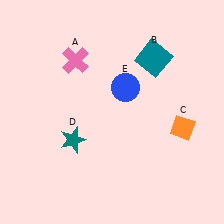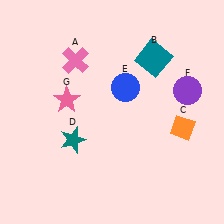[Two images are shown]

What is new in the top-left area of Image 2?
A pink star (G) was added in the top-left area of Image 2.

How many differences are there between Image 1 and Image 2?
There are 2 differences between the two images.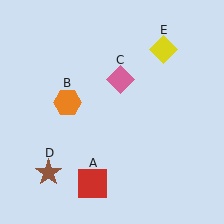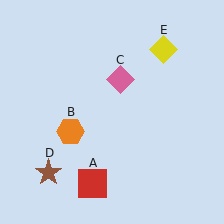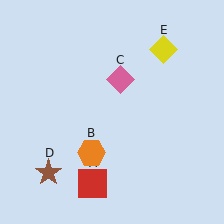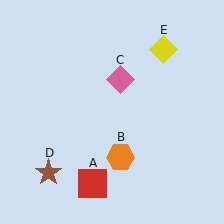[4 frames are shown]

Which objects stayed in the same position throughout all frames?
Red square (object A) and pink diamond (object C) and brown star (object D) and yellow diamond (object E) remained stationary.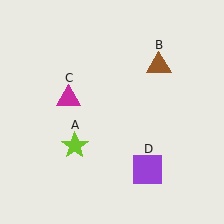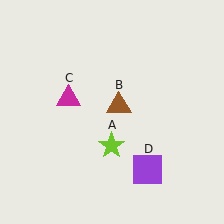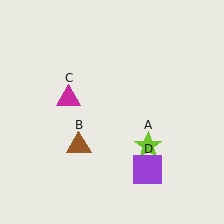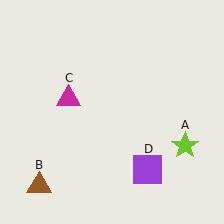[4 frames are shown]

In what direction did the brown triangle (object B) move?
The brown triangle (object B) moved down and to the left.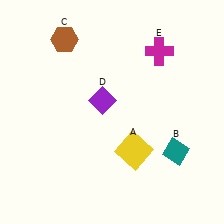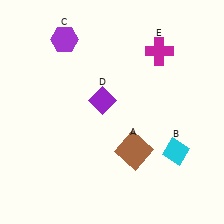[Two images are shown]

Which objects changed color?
A changed from yellow to brown. B changed from teal to cyan. C changed from brown to purple.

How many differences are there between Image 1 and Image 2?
There are 3 differences between the two images.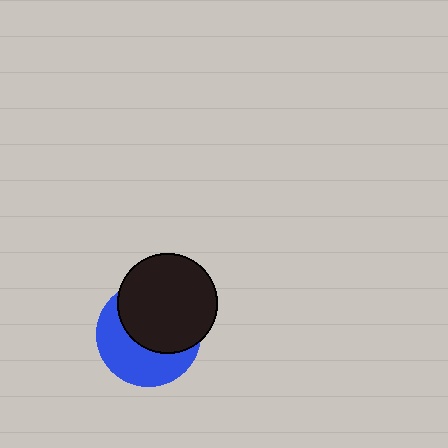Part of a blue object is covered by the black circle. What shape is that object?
It is a circle.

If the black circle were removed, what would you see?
You would see the complete blue circle.